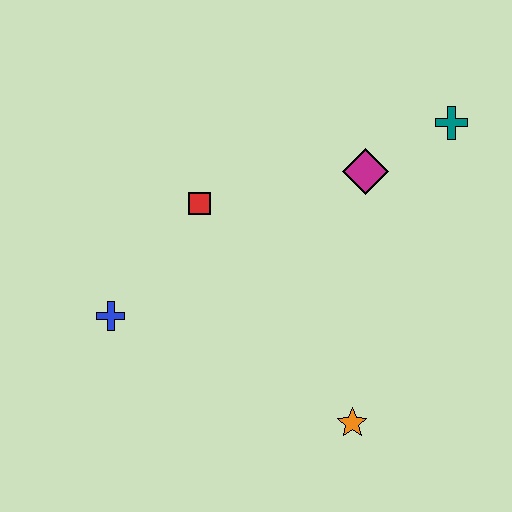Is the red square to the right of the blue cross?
Yes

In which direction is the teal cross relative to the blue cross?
The teal cross is to the right of the blue cross.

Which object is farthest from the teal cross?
The blue cross is farthest from the teal cross.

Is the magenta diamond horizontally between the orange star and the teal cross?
Yes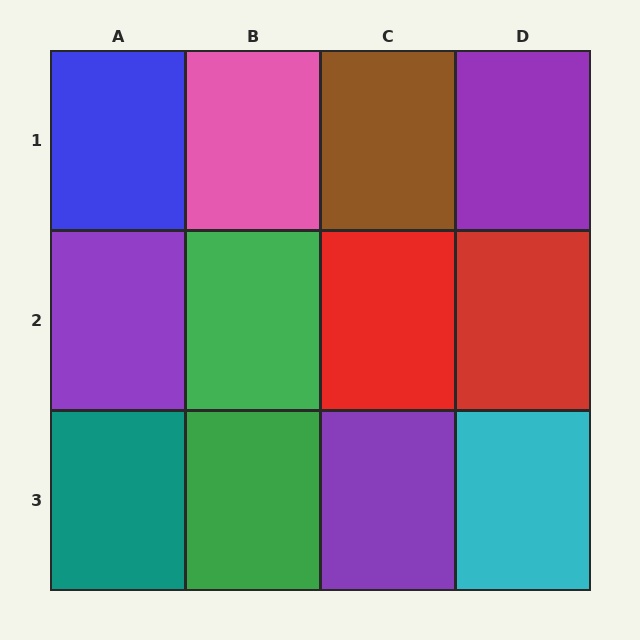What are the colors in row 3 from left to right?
Teal, green, purple, cyan.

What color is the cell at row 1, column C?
Brown.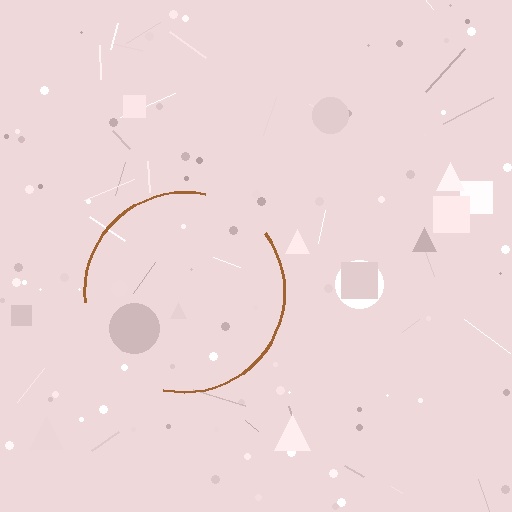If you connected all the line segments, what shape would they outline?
They would outline a circle.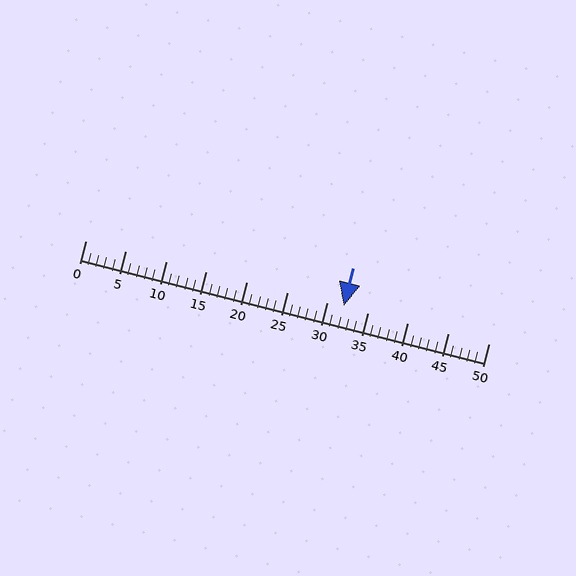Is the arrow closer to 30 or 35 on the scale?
The arrow is closer to 30.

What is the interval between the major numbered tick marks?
The major tick marks are spaced 5 units apart.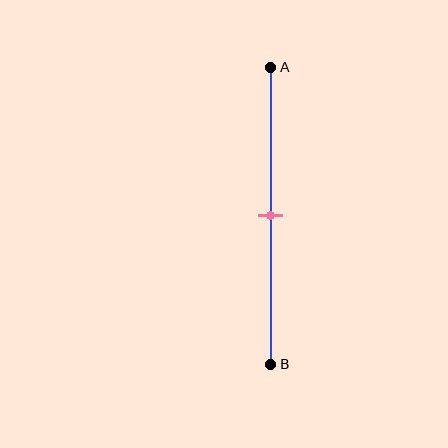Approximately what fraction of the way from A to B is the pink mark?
The pink mark is approximately 50% of the way from A to B.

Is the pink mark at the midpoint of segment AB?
Yes, the mark is approximately at the midpoint.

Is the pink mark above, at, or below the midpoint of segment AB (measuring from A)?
The pink mark is approximately at the midpoint of segment AB.